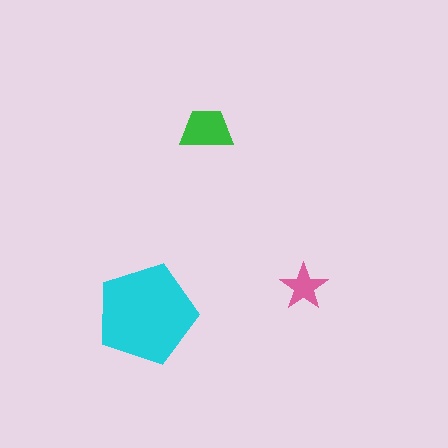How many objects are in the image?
There are 3 objects in the image.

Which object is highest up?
The green trapezoid is topmost.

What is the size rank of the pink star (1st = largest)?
3rd.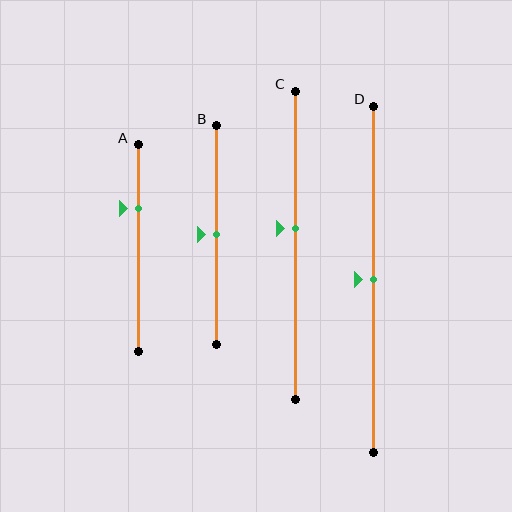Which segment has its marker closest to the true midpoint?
Segment B has its marker closest to the true midpoint.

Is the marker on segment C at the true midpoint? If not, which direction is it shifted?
No, the marker on segment C is shifted upward by about 5% of the segment length.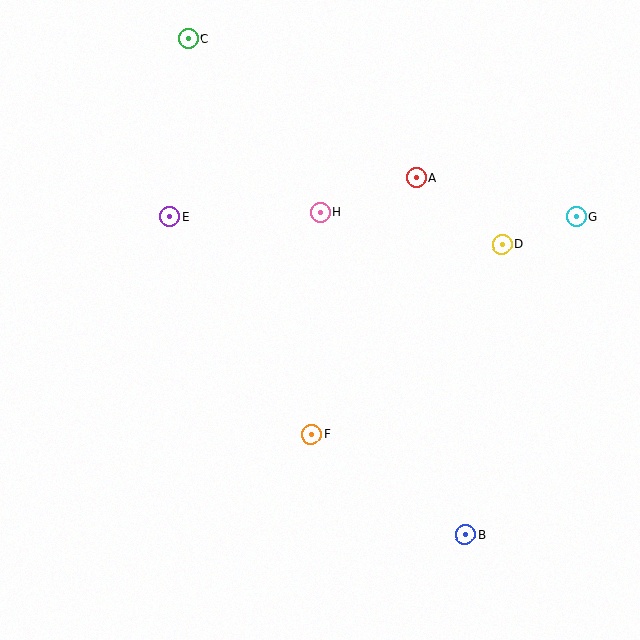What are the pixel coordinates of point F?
Point F is at (311, 434).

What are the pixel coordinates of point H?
Point H is at (321, 212).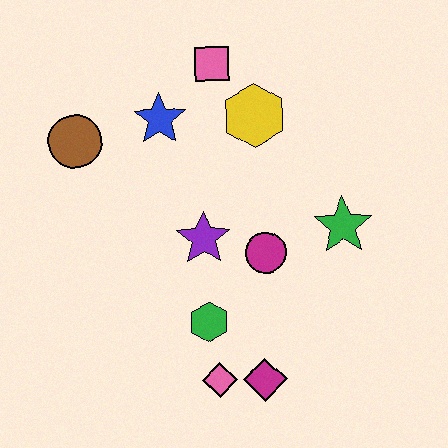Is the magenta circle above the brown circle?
No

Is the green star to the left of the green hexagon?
No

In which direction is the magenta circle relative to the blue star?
The magenta circle is below the blue star.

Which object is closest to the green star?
The magenta circle is closest to the green star.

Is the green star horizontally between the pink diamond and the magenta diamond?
No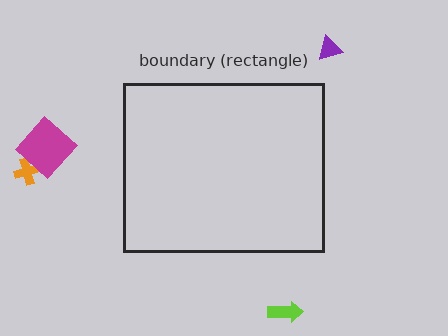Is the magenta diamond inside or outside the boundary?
Outside.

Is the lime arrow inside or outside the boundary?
Outside.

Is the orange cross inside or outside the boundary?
Outside.